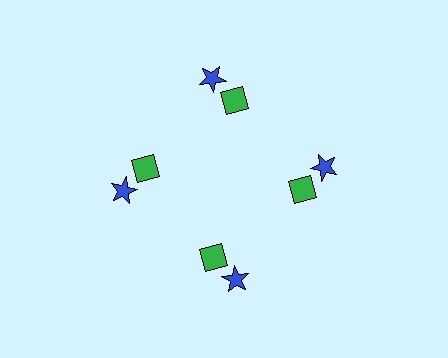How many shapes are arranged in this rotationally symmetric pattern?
There are 8 shapes, arranged in 4 groups of 2.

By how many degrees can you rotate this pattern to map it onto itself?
The pattern maps onto itself every 90 degrees of rotation.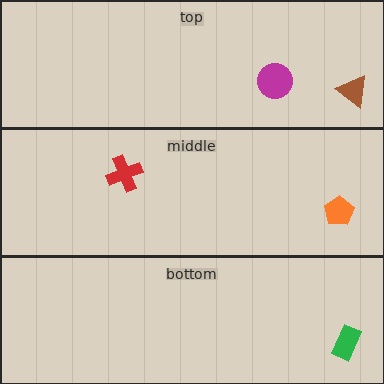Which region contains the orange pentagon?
The middle region.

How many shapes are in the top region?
2.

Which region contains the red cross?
The middle region.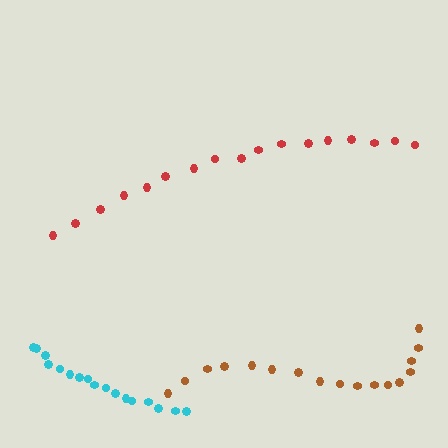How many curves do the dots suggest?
There are 3 distinct paths.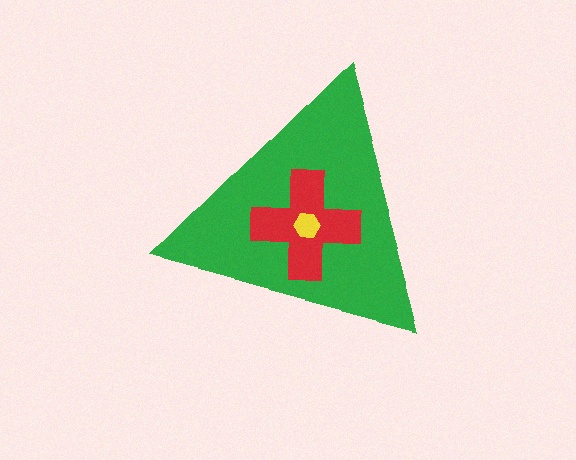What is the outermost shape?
The green triangle.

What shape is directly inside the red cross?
The yellow hexagon.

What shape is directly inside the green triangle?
The red cross.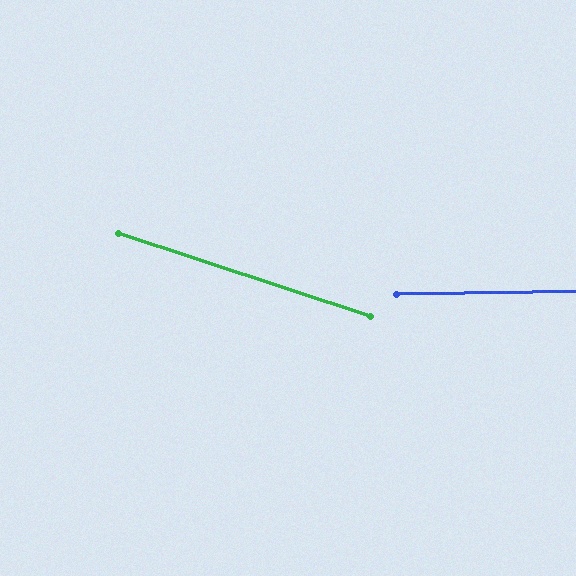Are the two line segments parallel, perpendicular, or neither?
Neither parallel nor perpendicular — they differ by about 19°.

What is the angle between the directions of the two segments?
Approximately 19 degrees.